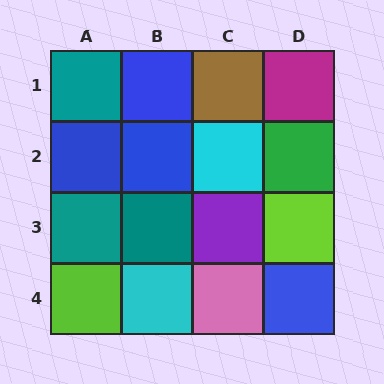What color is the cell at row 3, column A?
Teal.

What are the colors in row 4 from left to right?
Lime, cyan, pink, blue.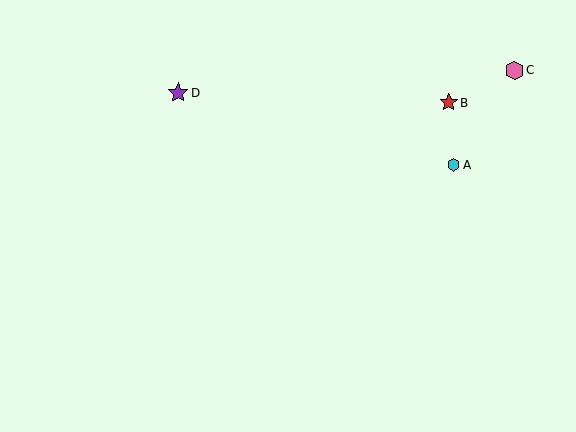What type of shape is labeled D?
Shape D is a purple star.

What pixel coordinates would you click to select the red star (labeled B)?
Click at (449, 103) to select the red star B.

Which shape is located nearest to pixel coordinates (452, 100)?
The red star (labeled B) at (449, 103) is nearest to that location.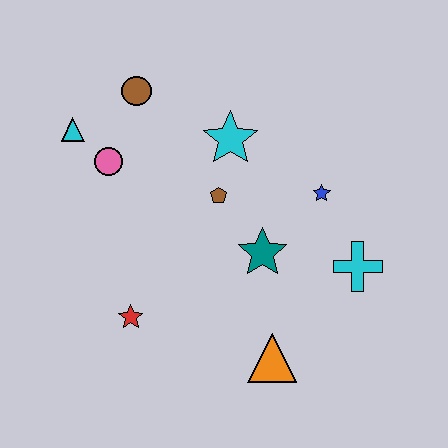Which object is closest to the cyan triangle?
The pink circle is closest to the cyan triangle.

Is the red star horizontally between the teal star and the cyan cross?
No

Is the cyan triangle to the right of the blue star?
No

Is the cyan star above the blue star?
Yes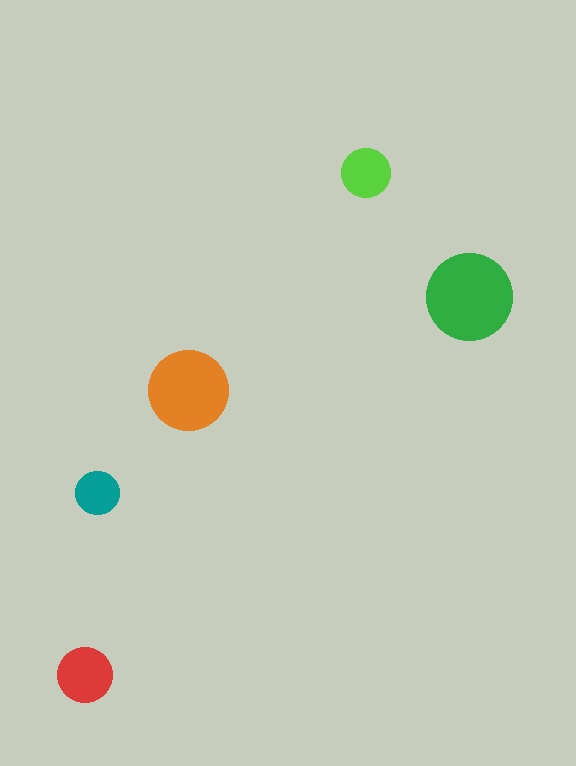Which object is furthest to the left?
The red circle is leftmost.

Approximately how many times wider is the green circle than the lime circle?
About 2 times wider.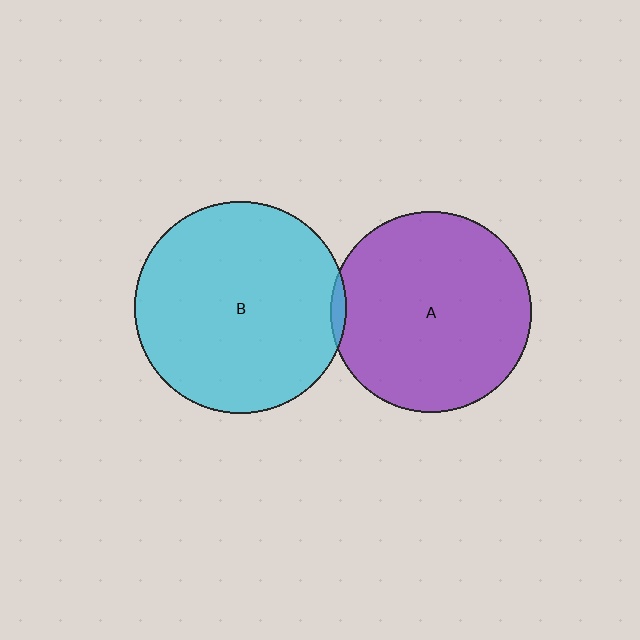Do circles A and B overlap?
Yes.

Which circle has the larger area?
Circle B (cyan).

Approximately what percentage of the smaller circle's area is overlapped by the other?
Approximately 5%.